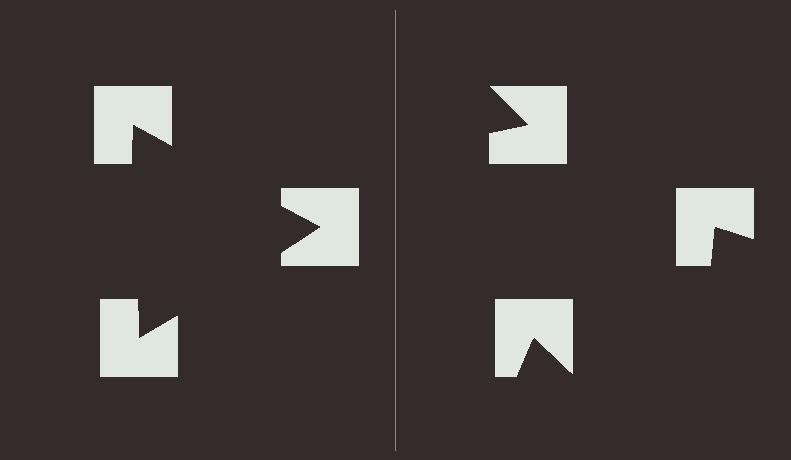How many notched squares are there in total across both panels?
6 — 3 on each side.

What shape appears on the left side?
An illusory triangle.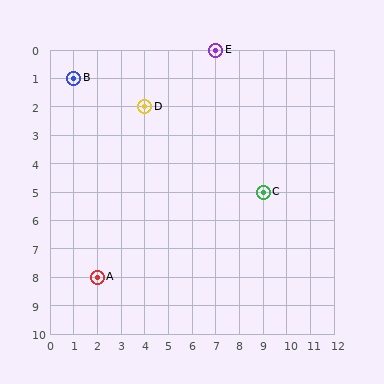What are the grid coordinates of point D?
Point D is at grid coordinates (4, 2).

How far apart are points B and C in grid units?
Points B and C are 8 columns and 4 rows apart (about 8.9 grid units diagonally).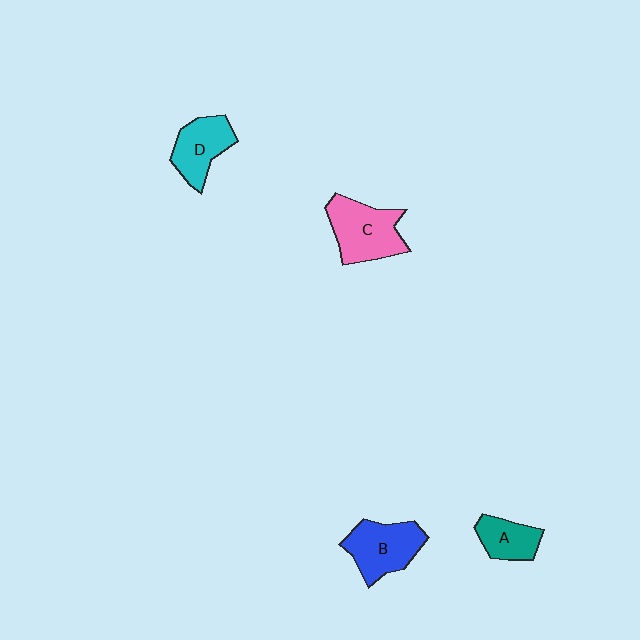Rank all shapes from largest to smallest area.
From largest to smallest: C (pink), B (blue), D (cyan), A (teal).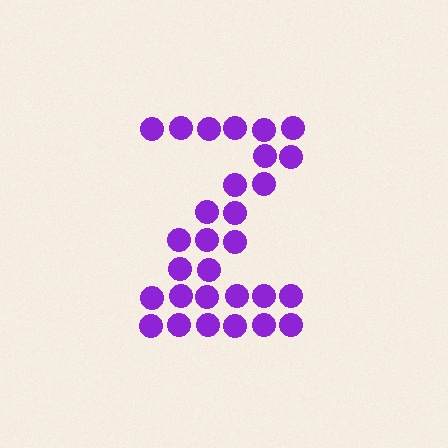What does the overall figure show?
The overall figure shows the letter Z.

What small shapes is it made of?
It is made of small circles.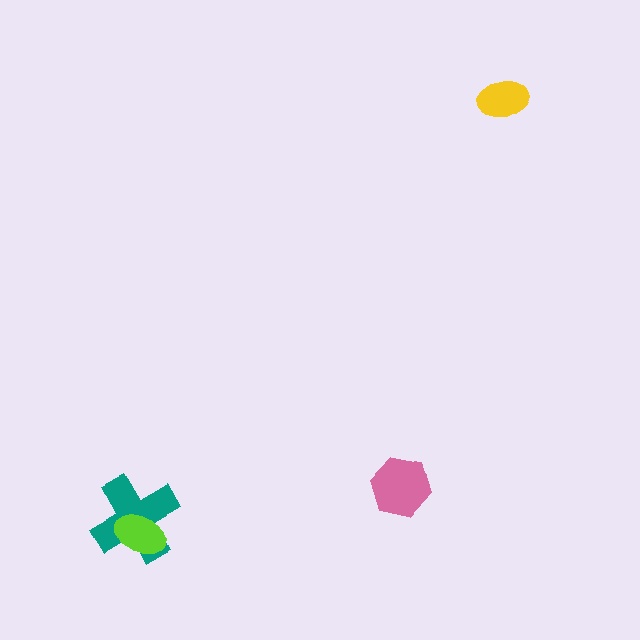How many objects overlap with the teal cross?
1 object overlaps with the teal cross.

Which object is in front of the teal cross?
The lime ellipse is in front of the teal cross.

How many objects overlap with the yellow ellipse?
0 objects overlap with the yellow ellipse.